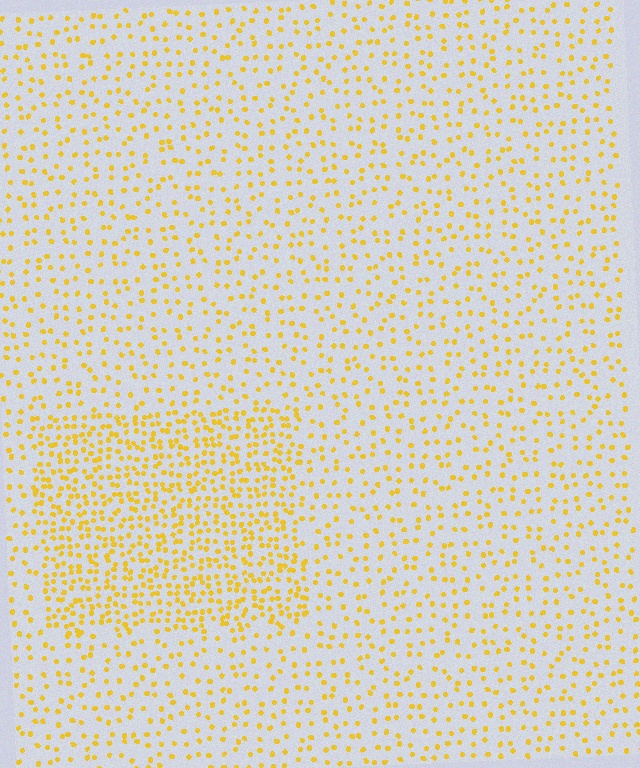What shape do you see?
I see a rectangle.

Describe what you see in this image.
The image contains small yellow elements arranged at two different densities. A rectangle-shaped region is visible where the elements are more densely packed than the surrounding area.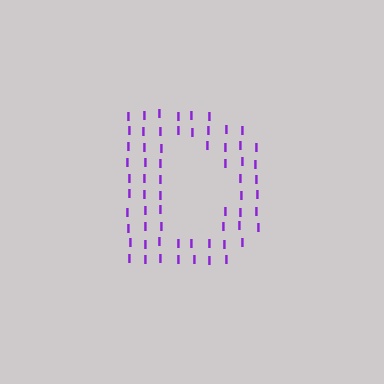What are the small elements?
The small elements are letter I's.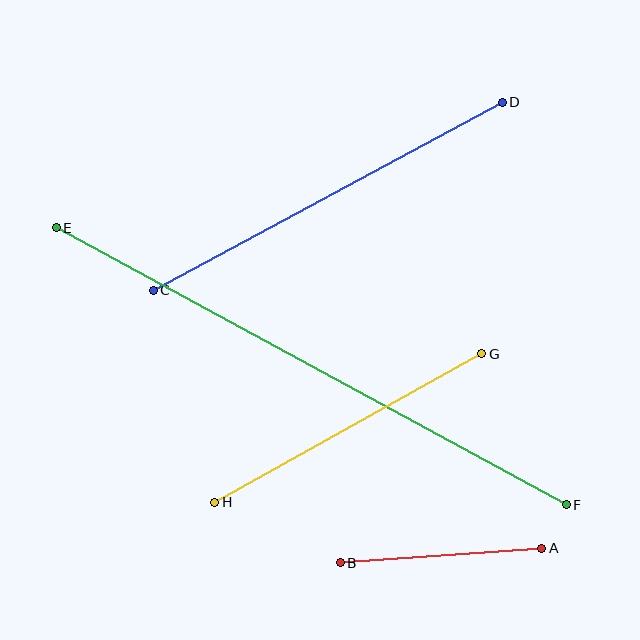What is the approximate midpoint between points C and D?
The midpoint is at approximately (328, 196) pixels.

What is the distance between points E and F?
The distance is approximately 580 pixels.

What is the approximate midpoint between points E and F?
The midpoint is at approximately (311, 366) pixels.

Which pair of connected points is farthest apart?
Points E and F are farthest apart.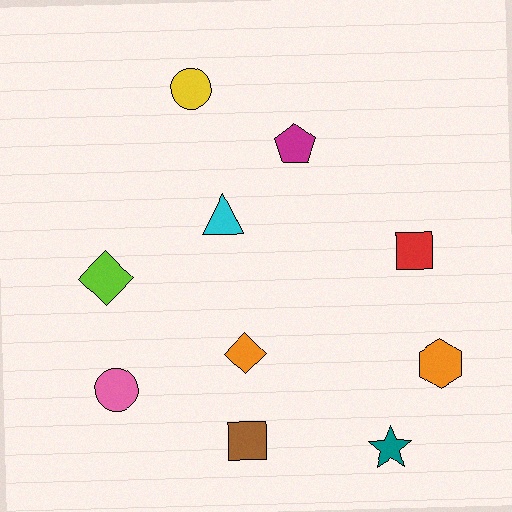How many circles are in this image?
There are 2 circles.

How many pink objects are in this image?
There is 1 pink object.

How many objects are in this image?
There are 10 objects.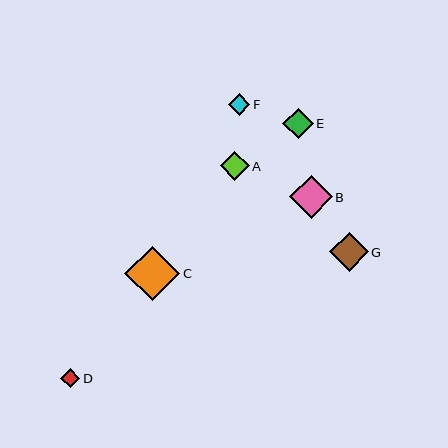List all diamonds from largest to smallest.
From largest to smallest: C, B, G, E, A, F, D.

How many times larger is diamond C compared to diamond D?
Diamond C is approximately 2.9 times the size of diamond D.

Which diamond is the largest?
Diamond C is the largest with a size of approximately 55 pixels.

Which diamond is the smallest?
Diamond D is the smallest with a size of approximately 19 pixels.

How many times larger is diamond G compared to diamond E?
Diamond G is approximately 1.3 times the size of diamond E.